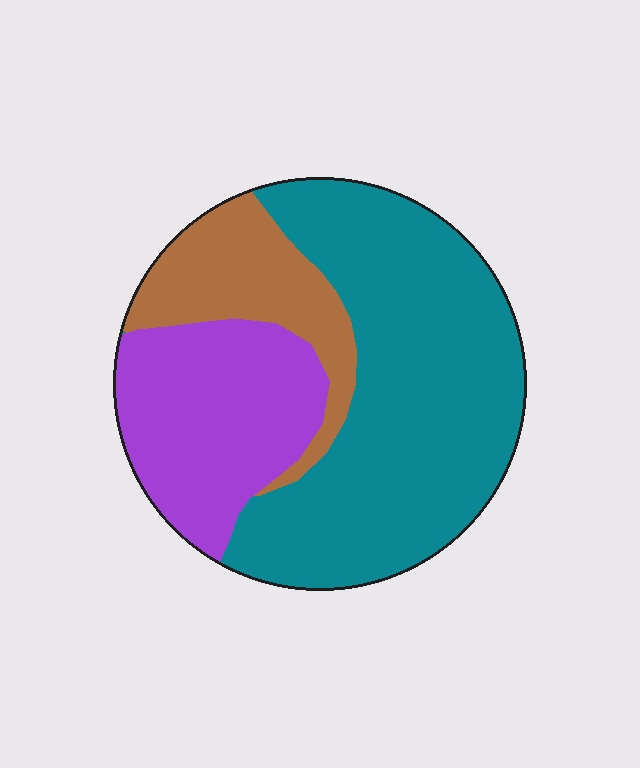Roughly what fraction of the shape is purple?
Purple takes up between a sixth and a third of the shape.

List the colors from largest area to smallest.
From largest to smallest: teal, purple, brown.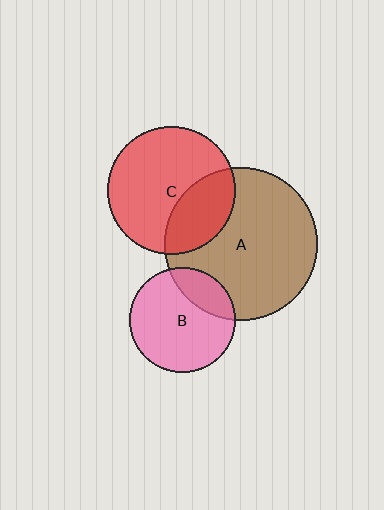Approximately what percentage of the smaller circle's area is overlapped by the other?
Approximately 20%.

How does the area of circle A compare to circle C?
Approximately 1.4 times.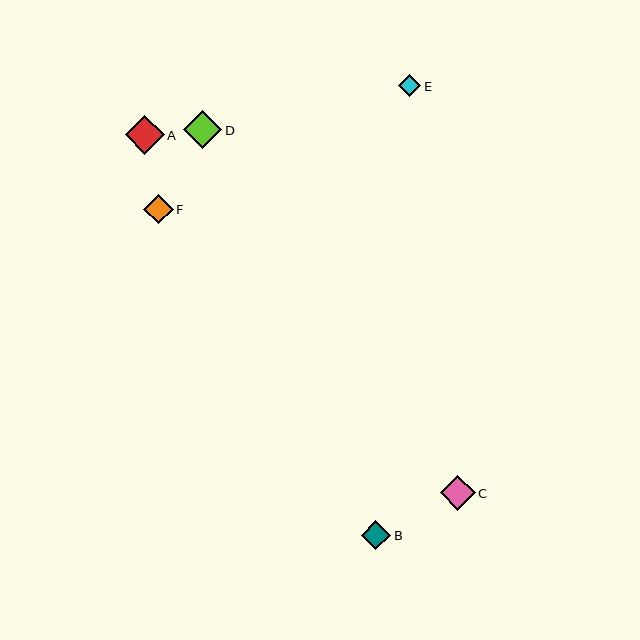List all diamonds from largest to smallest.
From largest to smallest: A, D, C, B, F, E.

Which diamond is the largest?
Diamond A is the largest with a size of approximately 39 pixels.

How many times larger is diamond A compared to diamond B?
Diamond A is approximately 1.3 times the size of diamond B.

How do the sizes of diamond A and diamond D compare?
Diamond A and diamond D are approximately the same size.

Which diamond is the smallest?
Diamond E is the smallest with a size of approximately 22 pixels.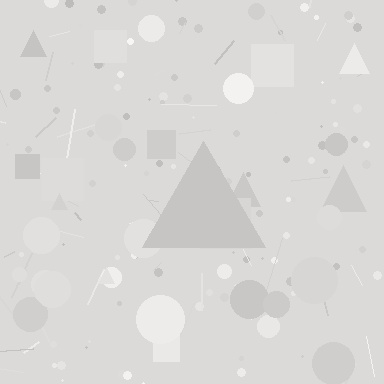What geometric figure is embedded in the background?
A triangle is embedded in the background.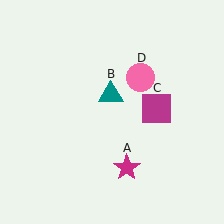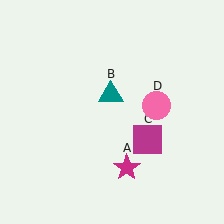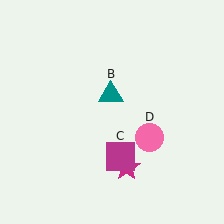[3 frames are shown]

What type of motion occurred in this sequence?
The magenta square (object C), pink circle (object D) rotated clockwise around the center of the scene.